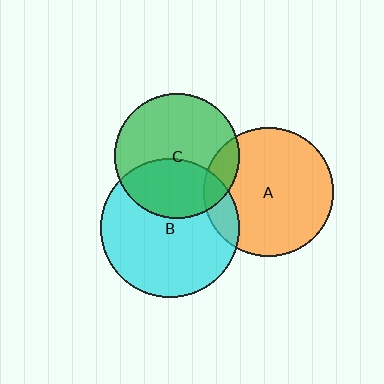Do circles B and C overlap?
Yes.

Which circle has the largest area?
Circle B (cyan).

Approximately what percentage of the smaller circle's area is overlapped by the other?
Approximately 35%.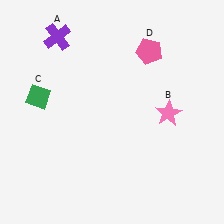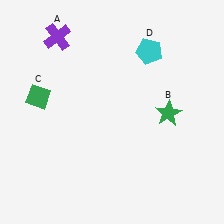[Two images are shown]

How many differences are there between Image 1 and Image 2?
There are 2 differences between the two images.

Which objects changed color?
B changed from pink to green. D changed from pink to cyan.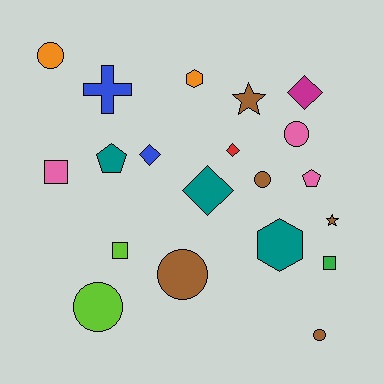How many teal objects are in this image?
There are 3 teal objects.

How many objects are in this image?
There are 20 objects.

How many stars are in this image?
There are 2 stars.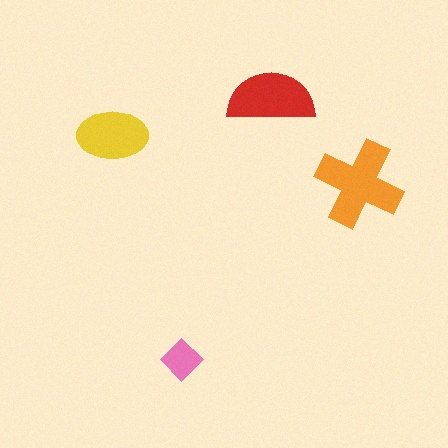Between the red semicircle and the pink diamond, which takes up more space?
The red semicircle.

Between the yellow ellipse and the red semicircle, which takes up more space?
The red semicircle.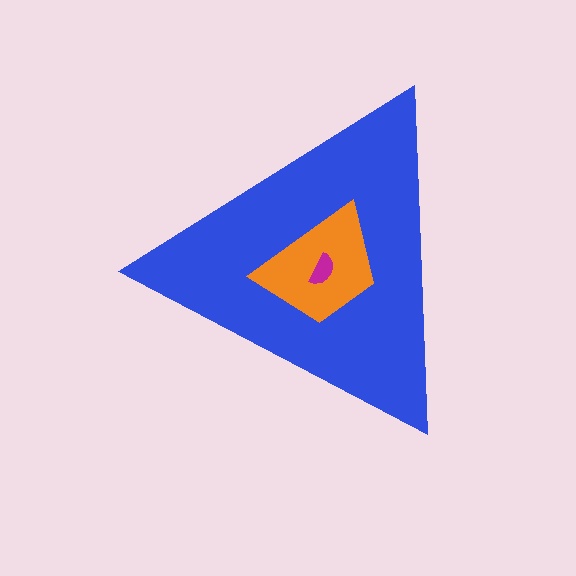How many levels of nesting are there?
3.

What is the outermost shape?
The blue triangle.